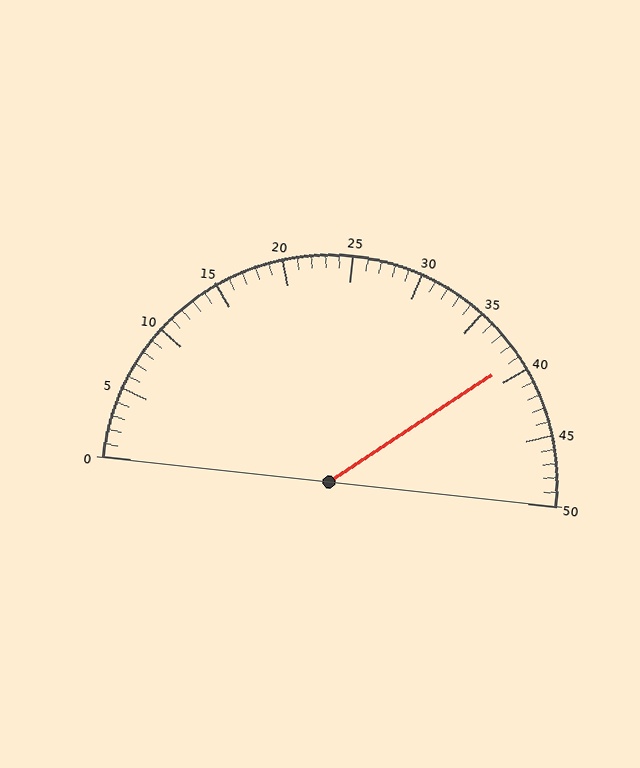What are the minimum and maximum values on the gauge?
The gauge ranges from 0 to 50.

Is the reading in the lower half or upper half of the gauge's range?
The reading is in the upper half of the range (0 to 50).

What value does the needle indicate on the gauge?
The needle indicates approximately 39.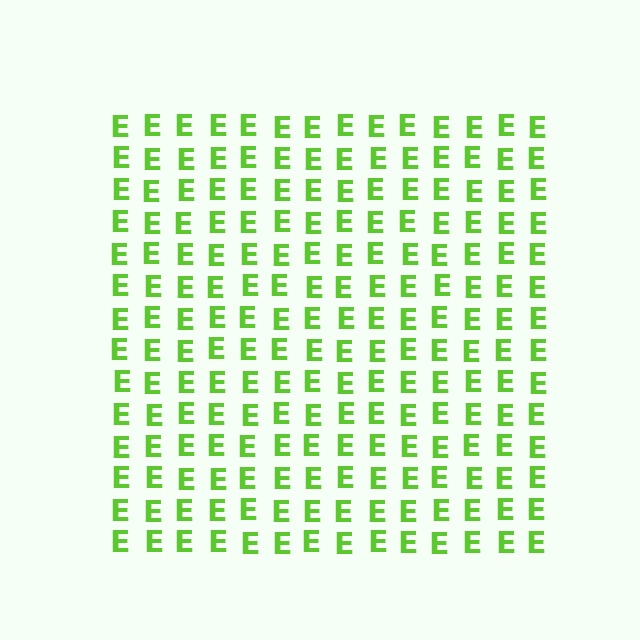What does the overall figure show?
The overall figure shows a square.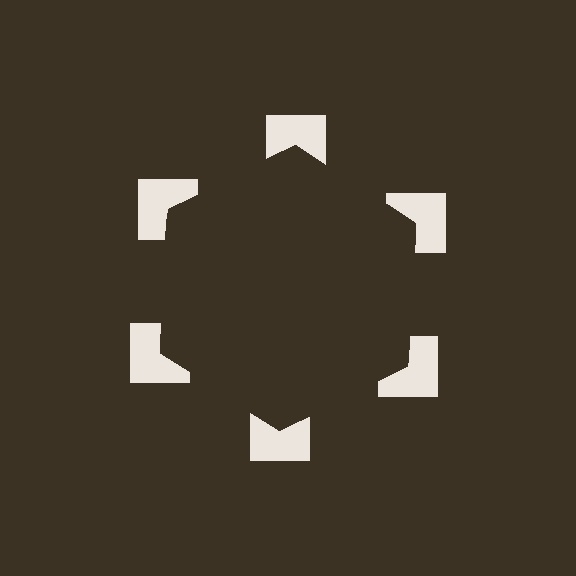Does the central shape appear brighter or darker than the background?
It typically appears slightly darker than the background, even though no actual brightness change is drawn.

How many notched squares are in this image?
There are 6 — one at each vertex of the illusory hexagon.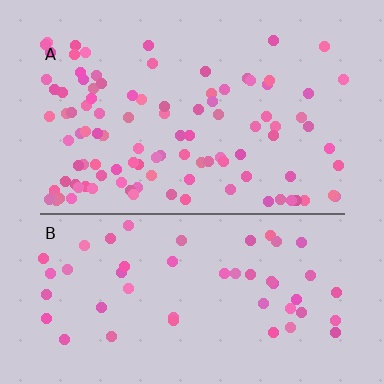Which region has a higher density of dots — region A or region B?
A (the top).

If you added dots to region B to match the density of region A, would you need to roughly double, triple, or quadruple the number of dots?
Approximately double.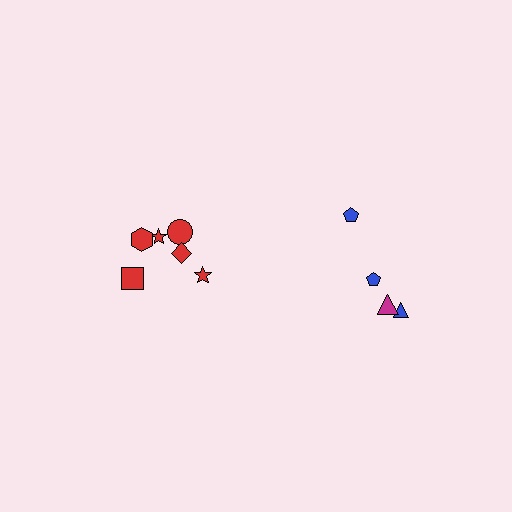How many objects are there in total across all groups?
There are 10 objects.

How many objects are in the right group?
There are 4 objects.